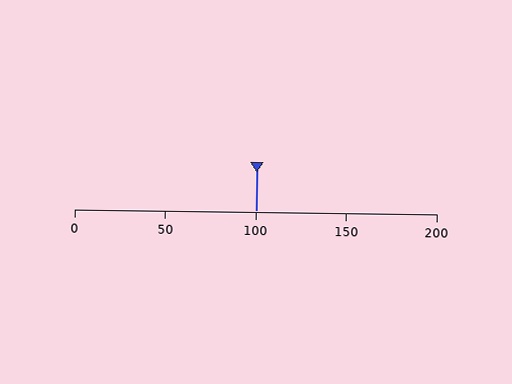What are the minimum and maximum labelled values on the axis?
The axis runs from 0 to 200.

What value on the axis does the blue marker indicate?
The marker indicates approximately 100.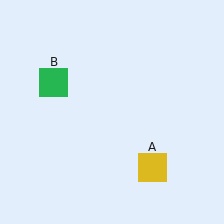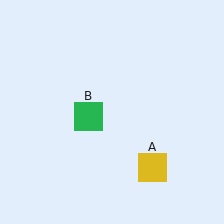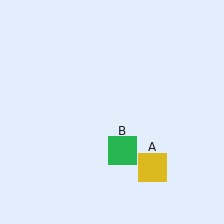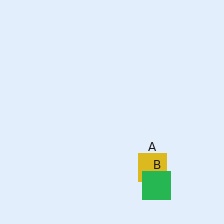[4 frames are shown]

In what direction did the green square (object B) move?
The green square (object B) moved down and to the right.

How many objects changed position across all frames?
1 object changed position: green square (object B).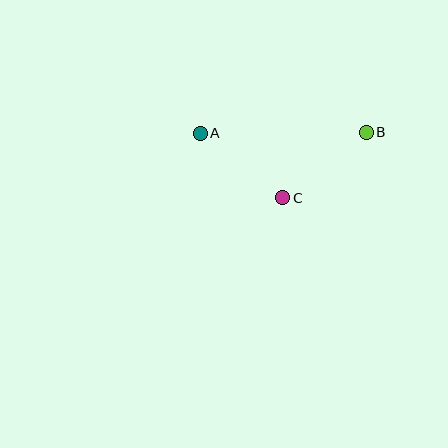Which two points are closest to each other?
Points A and C are closest to each other.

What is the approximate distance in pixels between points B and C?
The distance between B and C is approximately 106 pixels.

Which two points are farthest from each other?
Points A and B are farthest from each other.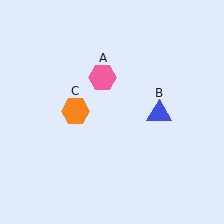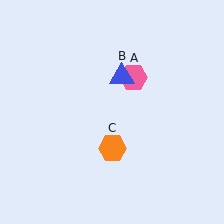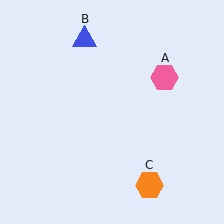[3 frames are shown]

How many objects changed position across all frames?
3 objects changed position: pink hexagon (object A), blue triangle (object B), orange hexagon (object C).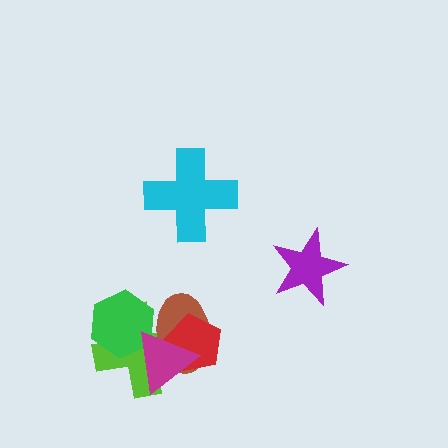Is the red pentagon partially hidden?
Yes, it is partially covered by another shape.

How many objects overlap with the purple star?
0 objects overlap with the purple star.